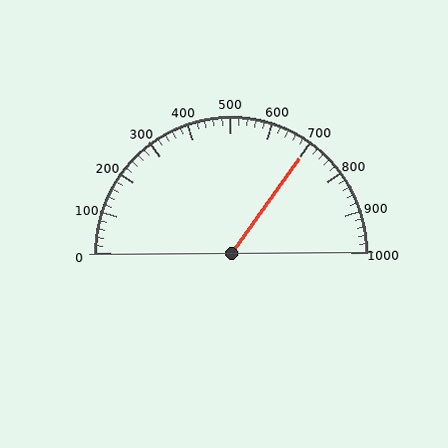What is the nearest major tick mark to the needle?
The nearest major tick mark is 700.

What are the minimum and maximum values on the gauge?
The gauge ranges from 0 to 1000.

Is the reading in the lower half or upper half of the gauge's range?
The reading is in the upper half of the range (0 to 1000).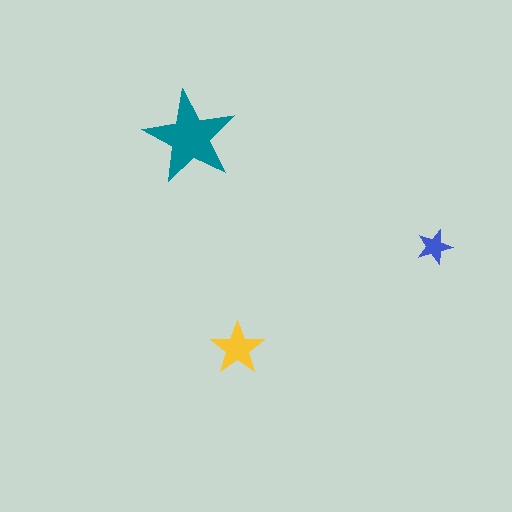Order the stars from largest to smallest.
the teal one, the yellow one, the blue one.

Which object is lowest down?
The yellow star is bottommost.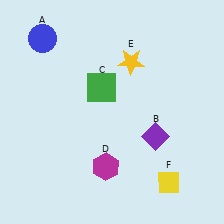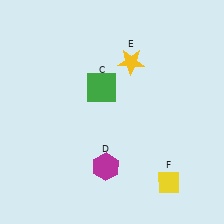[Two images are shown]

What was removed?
The purple diamond (B), the blue circle (A) were removed in Image 2.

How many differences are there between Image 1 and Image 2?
There are 2 differences between the two images.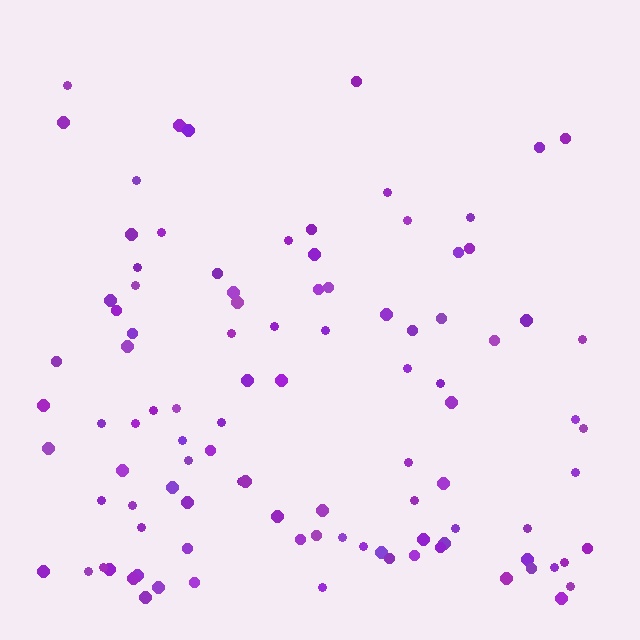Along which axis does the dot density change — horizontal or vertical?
Vertical.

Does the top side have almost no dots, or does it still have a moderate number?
Still a moderate number, just noticeably fewer than the bottom.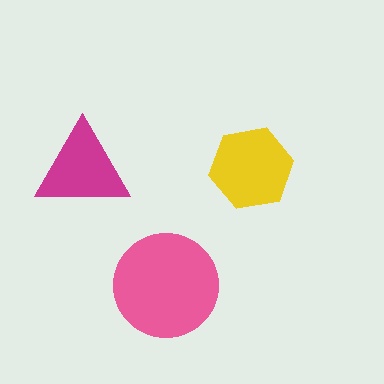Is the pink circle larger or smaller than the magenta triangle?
Larger.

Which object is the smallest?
The magenta triangle.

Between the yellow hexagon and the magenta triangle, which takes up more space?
The yellow hexagon.